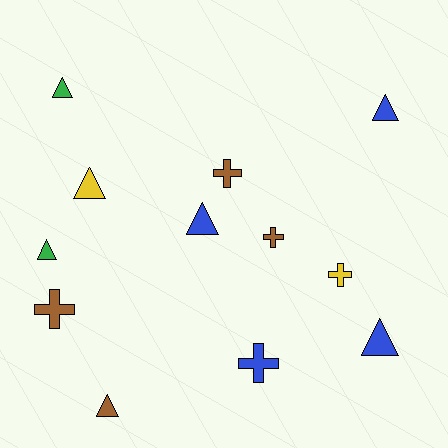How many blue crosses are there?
There is 1 blue cross.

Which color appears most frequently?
Brown, with 4 objects.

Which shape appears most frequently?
Triangle, with 7 objects.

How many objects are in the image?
There are 12 objects.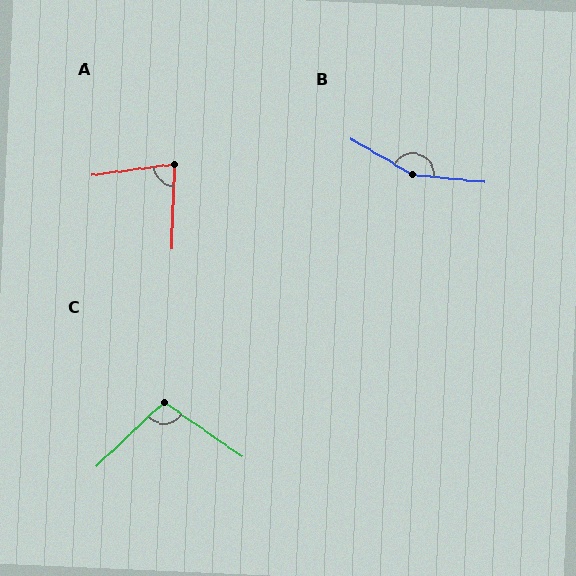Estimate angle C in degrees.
Approximately 102 degrees.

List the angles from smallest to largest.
A (80°), C (102°), B (156°).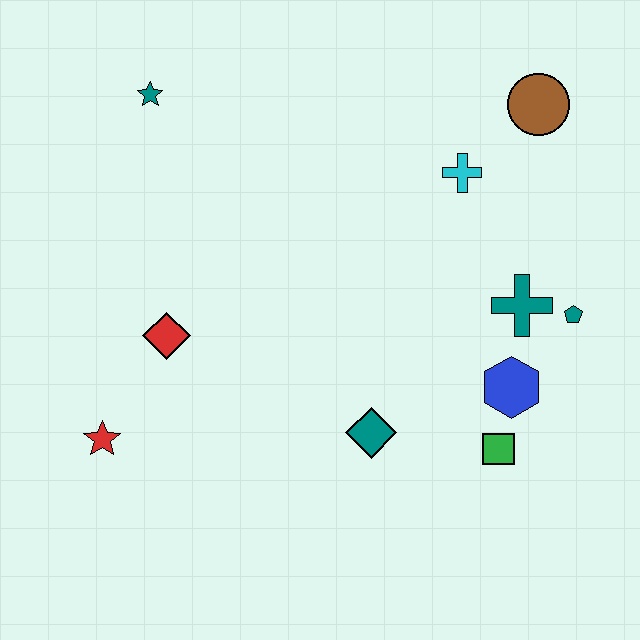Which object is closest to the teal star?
The red diamond is closest to the teal star.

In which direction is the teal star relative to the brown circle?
The teal star is to the left of the brown circle.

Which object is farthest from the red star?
The brown circle is farthest from the red star.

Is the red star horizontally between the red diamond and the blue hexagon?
No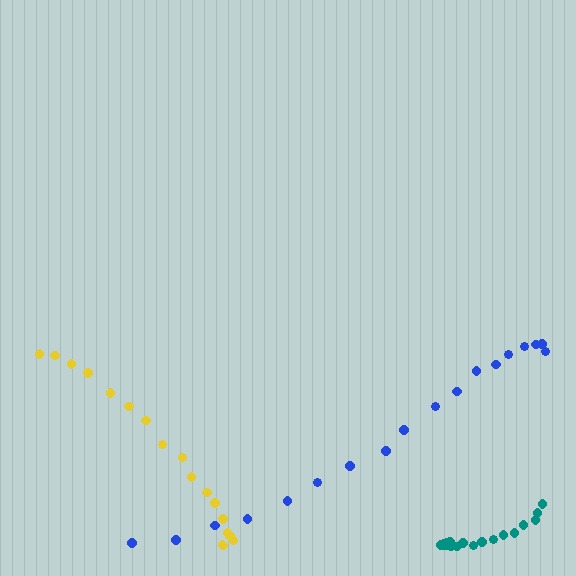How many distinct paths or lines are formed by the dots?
There are 3 distinct paths.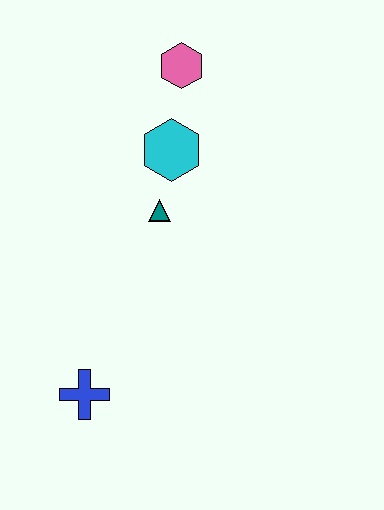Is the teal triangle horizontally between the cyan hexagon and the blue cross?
Yes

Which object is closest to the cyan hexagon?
The teal triangle is closest to the cyan hexagon.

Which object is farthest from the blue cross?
The pink hexagon is farthest from the blue cross.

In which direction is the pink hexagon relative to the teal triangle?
The pink hexagon is above the teal triangle.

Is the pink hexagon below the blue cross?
No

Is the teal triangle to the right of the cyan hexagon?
No